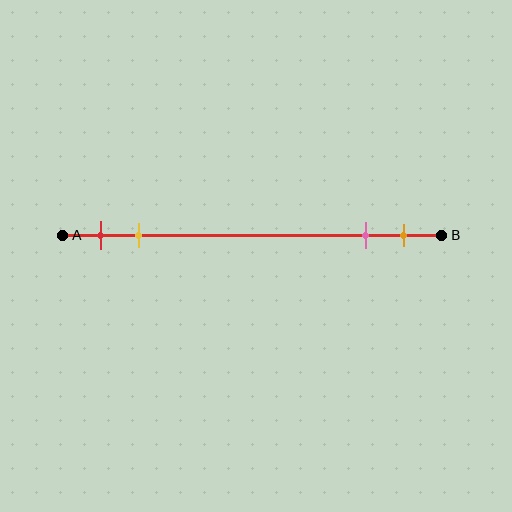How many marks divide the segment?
There are 4 marks dividing the segment.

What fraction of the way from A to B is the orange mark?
The orange mark is approximately 90% (0.9) of the way from A to B.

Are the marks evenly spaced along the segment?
No, the marks are not evenly spaced.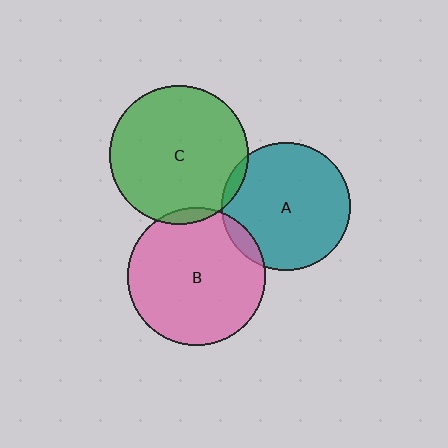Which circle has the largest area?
Circle C (green).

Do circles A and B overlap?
Yes.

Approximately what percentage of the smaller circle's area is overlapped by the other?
Approximately 5%.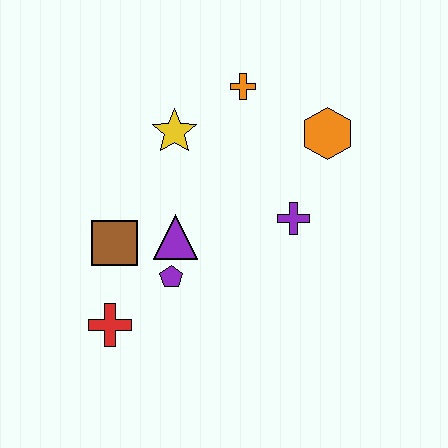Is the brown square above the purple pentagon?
Yes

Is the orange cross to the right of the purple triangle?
Yes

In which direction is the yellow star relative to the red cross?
The yellow star is above the red cross.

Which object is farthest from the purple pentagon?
The orange hexagon is farthest from the purple pentagon.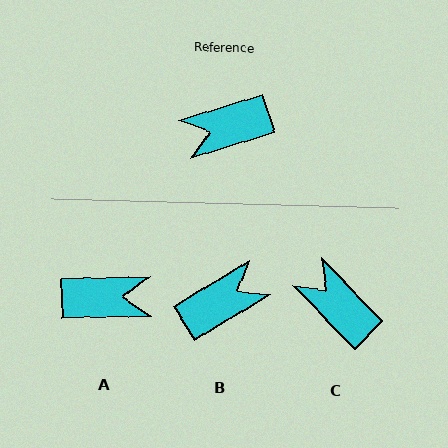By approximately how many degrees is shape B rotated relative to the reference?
Approximately 166 degrees clockwise.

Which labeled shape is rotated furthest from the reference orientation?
B, about 166 degrees away.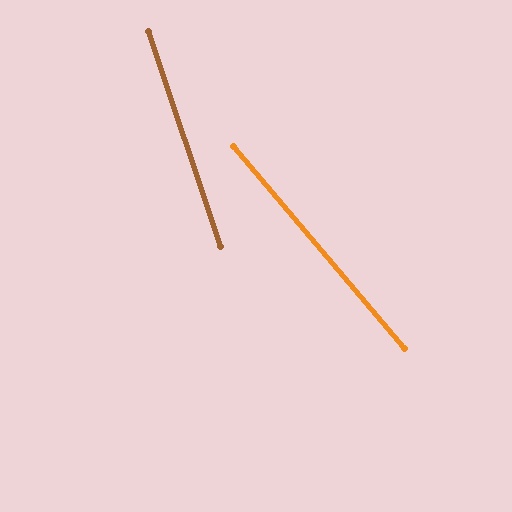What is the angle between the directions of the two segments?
Approximately 22 degrees.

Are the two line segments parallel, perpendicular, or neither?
Neither parallel nor perpendicular — they differ by about 22°.